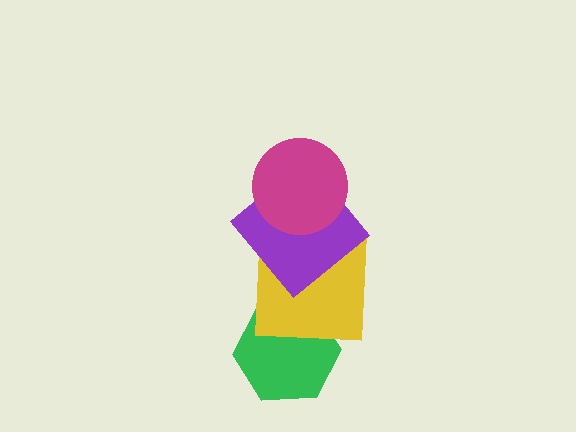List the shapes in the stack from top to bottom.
From top to bottom: the magenta circle, the purple diamond, the yellow square, the green hexagon.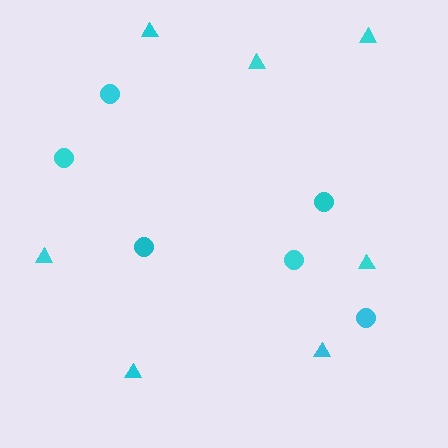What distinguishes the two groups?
There are 2 groups: one group of triangles (7) and one group of circles (6).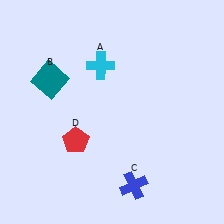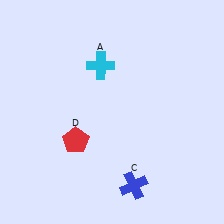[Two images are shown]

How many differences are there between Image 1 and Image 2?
There is 1 difference between the two images.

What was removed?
The teal square (B) was removed in Image 2.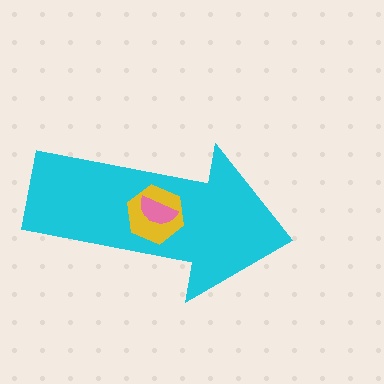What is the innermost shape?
The pink semicircle.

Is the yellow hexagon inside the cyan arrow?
Yes.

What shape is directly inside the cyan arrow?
The yellow hexagon.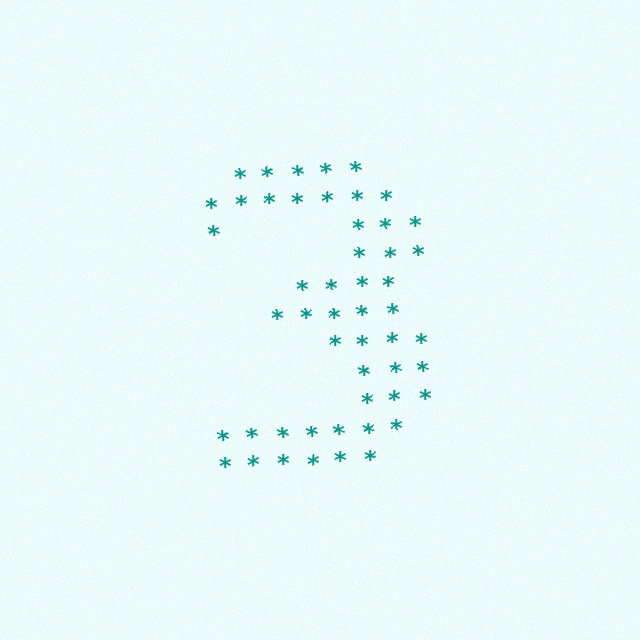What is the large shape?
The large shape is the digit 3.